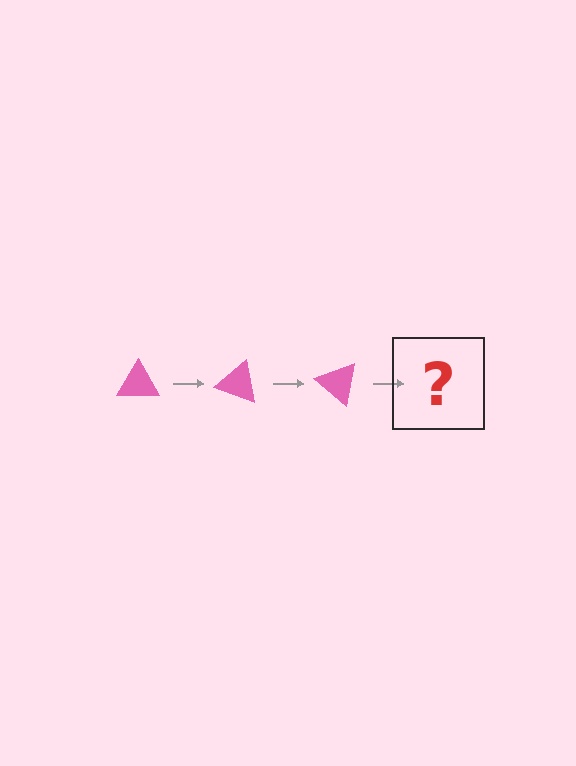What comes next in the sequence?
The next element should be a pink triangle rotated 60 degrees.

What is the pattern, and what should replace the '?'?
The pattern is that the triangle rotates 20 degrees each step. The '?' should be a pink triangle rotated 60 degrees.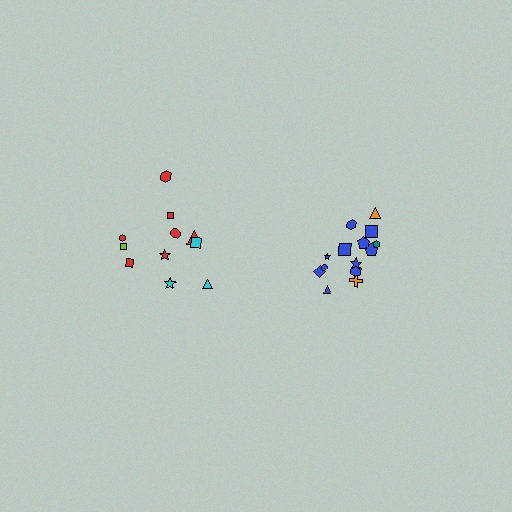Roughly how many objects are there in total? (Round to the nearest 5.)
Roughly 25 objects in total.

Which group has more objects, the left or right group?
The right group.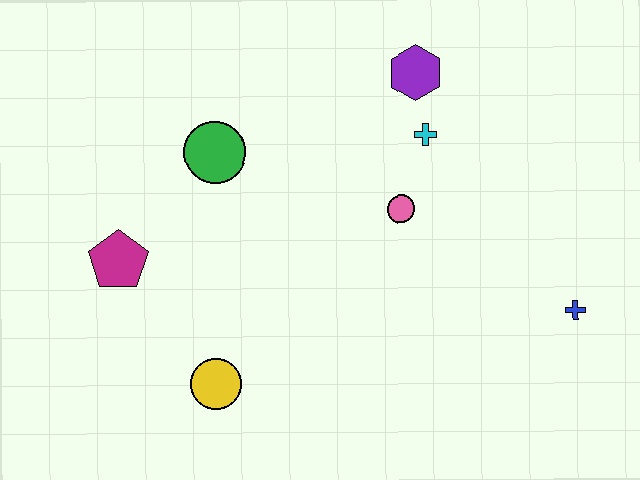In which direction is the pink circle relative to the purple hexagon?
The pink circle is below the purple hexagon.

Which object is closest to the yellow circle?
The magenta pentagon is closest to the yellow circle.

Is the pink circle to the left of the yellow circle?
No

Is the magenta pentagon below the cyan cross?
Yes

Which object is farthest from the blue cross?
The magenta pentagon is farthest from the blue cross.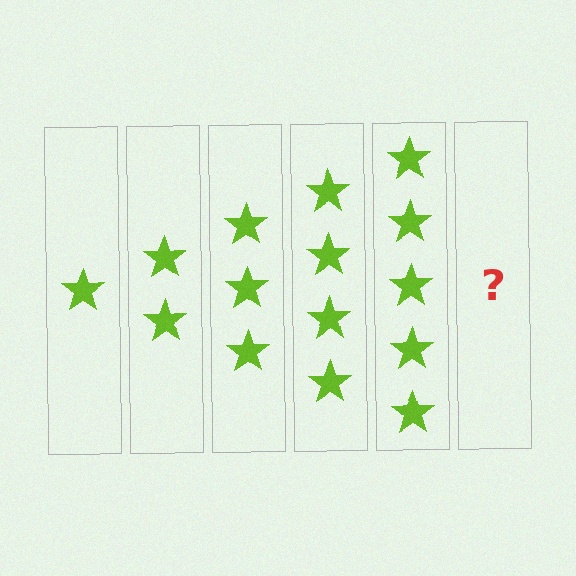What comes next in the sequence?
The next element should be 6 stars.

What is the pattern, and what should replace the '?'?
The pattern is that each step adds one more star. The '?' should be 6 stars.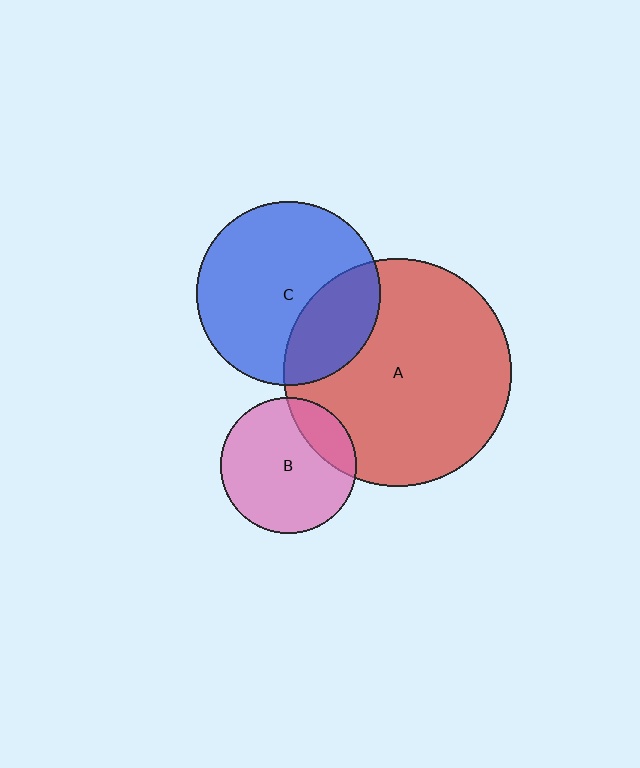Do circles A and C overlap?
Yes.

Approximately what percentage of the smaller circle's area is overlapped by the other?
Approximately 30%.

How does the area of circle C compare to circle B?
Approximately 1.8 times.